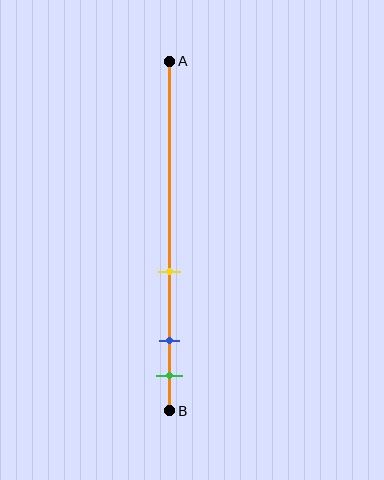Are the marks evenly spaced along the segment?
No, the marks are not evenly spaced.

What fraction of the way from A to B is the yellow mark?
The yellow mark is approximately 60% (0.6) of the way from A to B.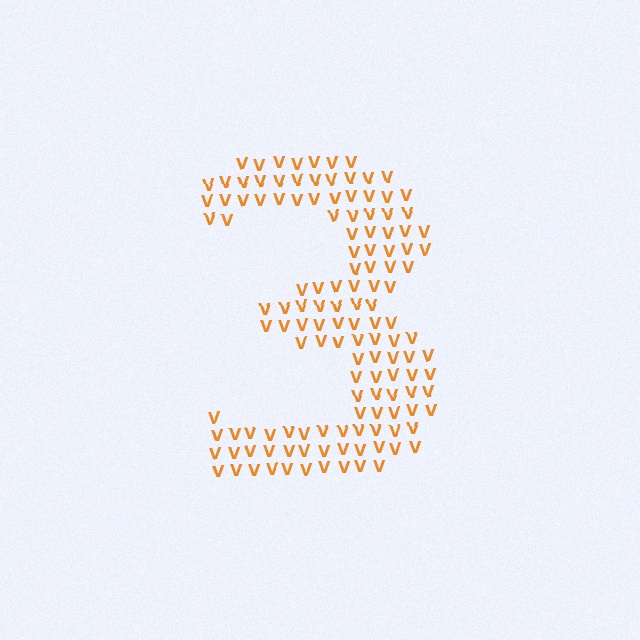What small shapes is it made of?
It is made of small letter V's.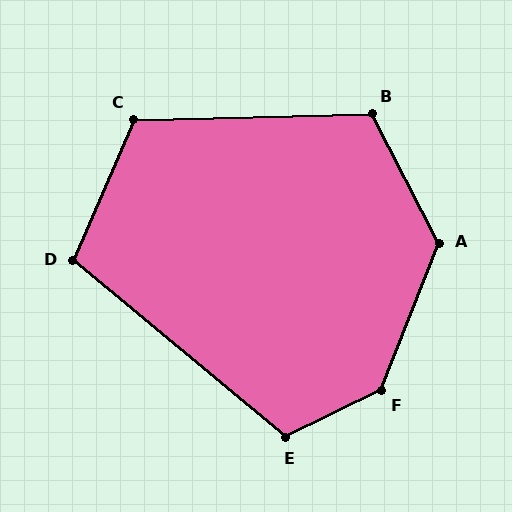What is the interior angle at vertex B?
Approximately 116 degrees (obtuse).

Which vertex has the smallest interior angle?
D, at approximately 106 degrees.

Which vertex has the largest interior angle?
F, at approximately 138 degrees.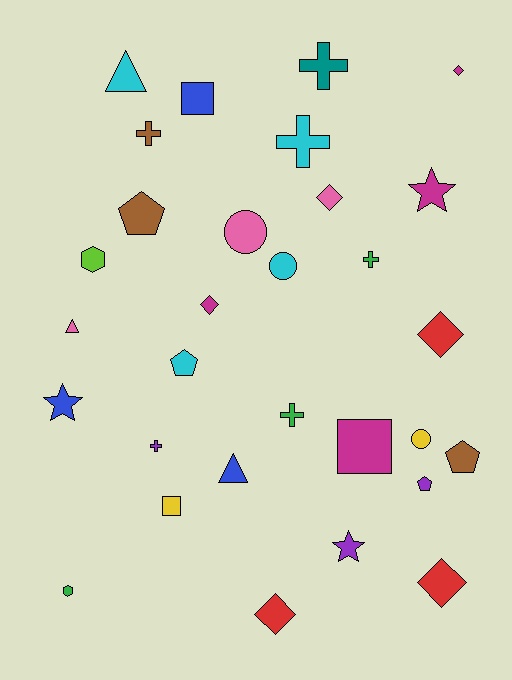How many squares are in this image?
There are 3 squares.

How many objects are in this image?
There are 30 objects.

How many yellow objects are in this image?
There are 2 yellow objects.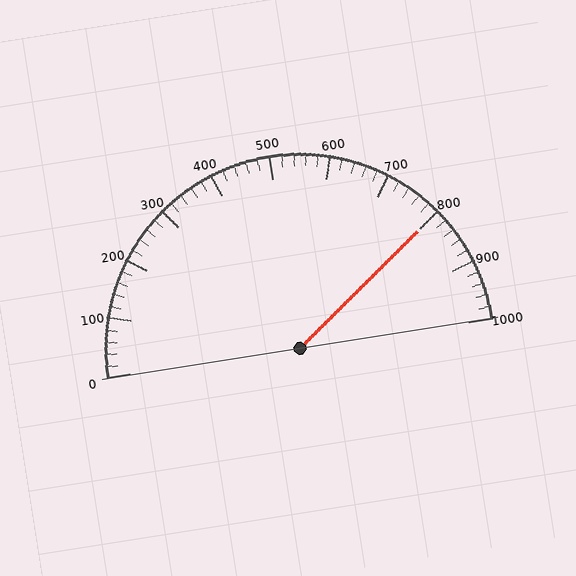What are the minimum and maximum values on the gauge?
The gauge ranges from 0 to 1000.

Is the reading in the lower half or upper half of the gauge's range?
The reading is in the upper half of the range (0 to 1000).